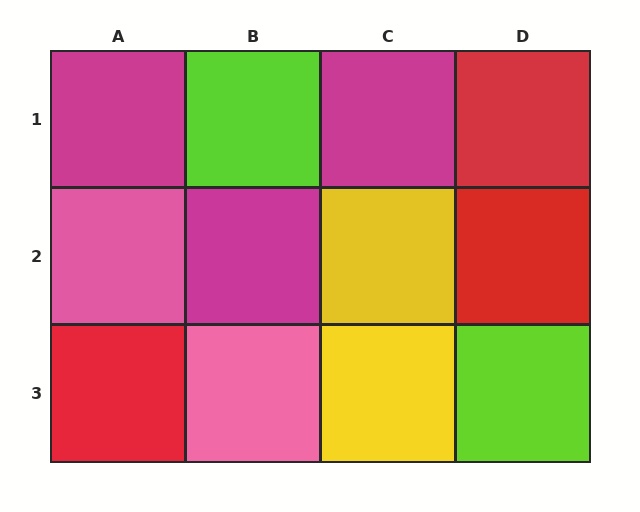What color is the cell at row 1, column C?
Magenta.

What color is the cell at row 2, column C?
Yellow.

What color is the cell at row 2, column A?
Pink.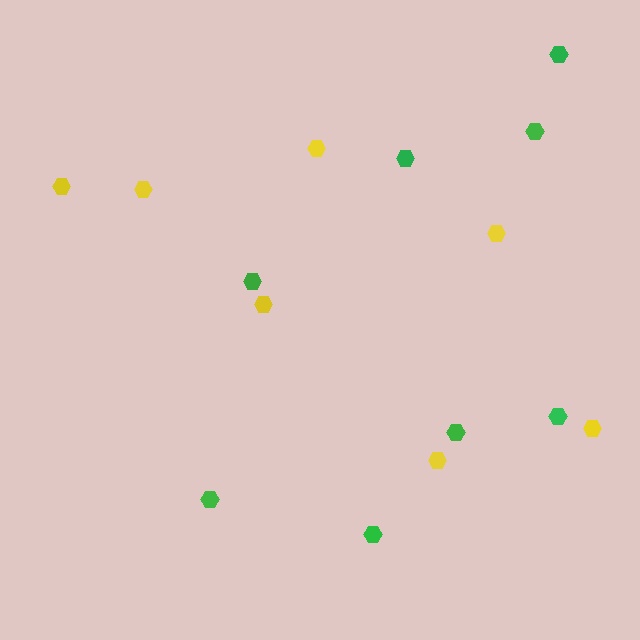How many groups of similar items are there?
There are 2 groups: one group of green hexagons (8) and one group of yellow hexagons (7).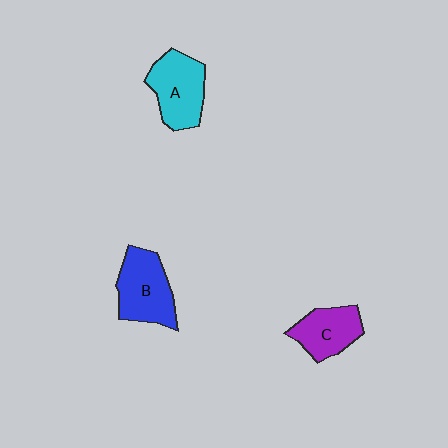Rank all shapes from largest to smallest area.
From largest to smallest: B (blue), A (cyan), C (purple).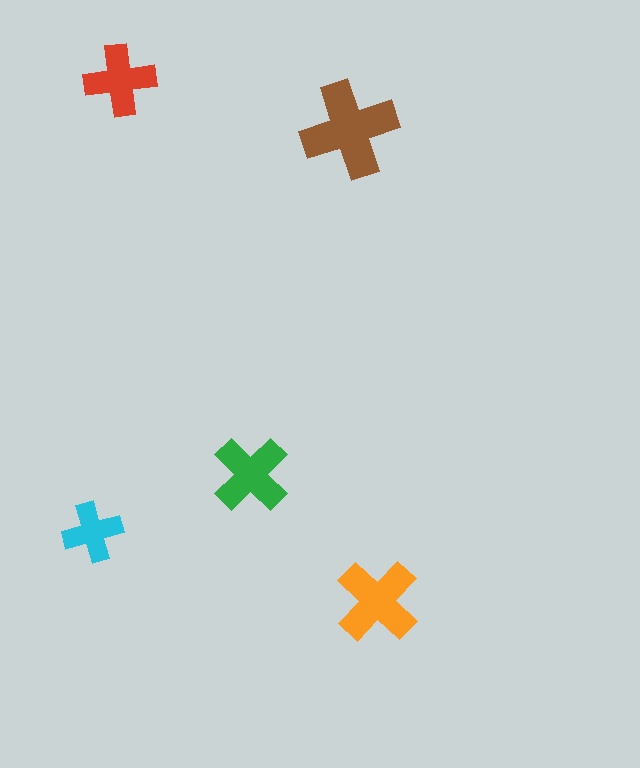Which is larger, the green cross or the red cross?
The green one.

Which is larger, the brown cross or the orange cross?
The brown one.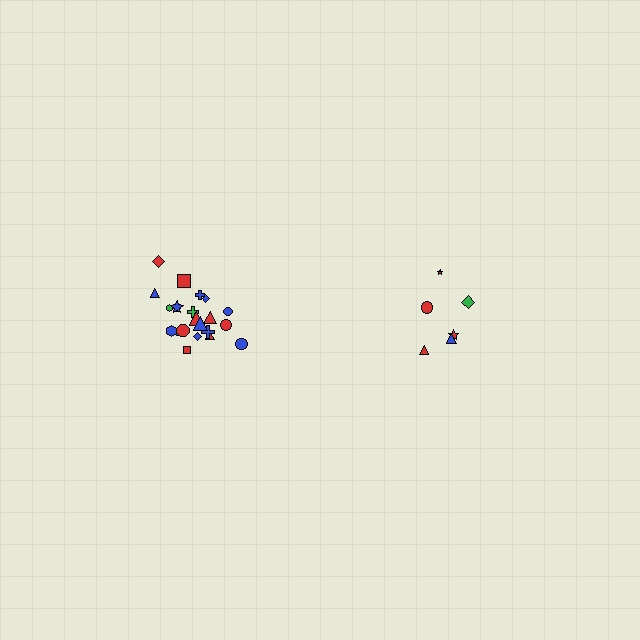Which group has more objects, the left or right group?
The left group.